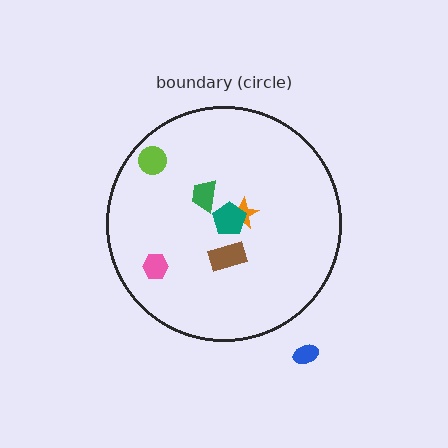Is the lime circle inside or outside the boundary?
Inside.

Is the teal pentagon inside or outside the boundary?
Inside.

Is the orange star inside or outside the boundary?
Inside.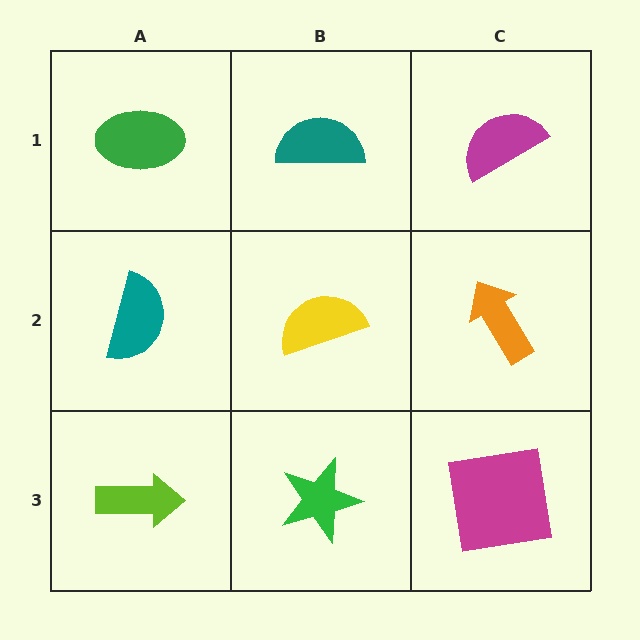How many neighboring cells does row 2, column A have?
3.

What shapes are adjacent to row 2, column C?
A magenta semicircle (row 1, column C), a magenta square (row 3, column C), a yellow semicircle (row 2, column B).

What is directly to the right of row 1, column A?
A teal semicircle.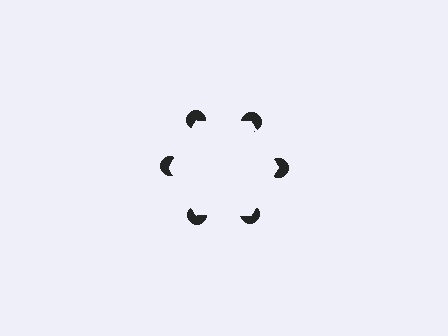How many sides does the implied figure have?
6 sides.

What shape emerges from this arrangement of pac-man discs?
An illusory hexagon — its edges are inferred from the aligned wedge cuts in the pac-man discs, not physically drawn.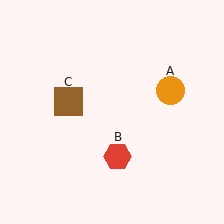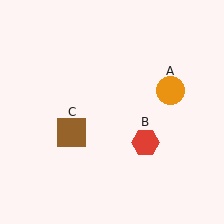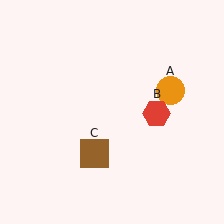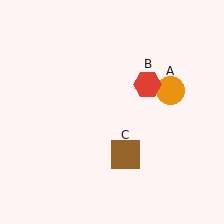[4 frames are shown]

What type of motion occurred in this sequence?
The red hexagon (object B), brown square (object C) rotated counterclockwise around the center of the scene.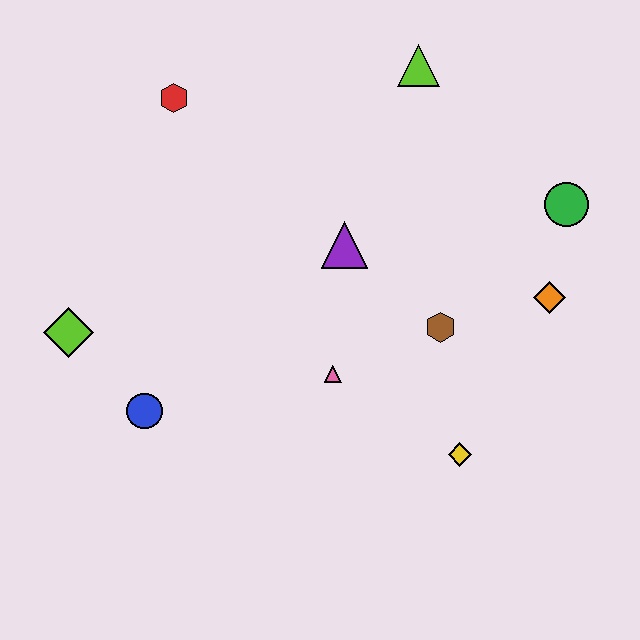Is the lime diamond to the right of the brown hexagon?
No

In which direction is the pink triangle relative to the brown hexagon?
The pink triangle is to the left of the brown hexagon.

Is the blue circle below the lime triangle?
Yes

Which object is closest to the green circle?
The orange diamond is closest to the green circle.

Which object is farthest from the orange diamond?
The lime diamond is farthest from the orange diamond.